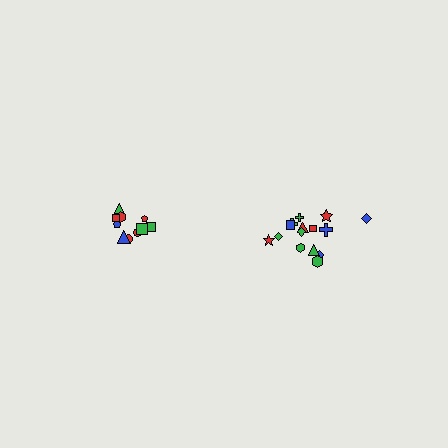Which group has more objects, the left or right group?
The right group.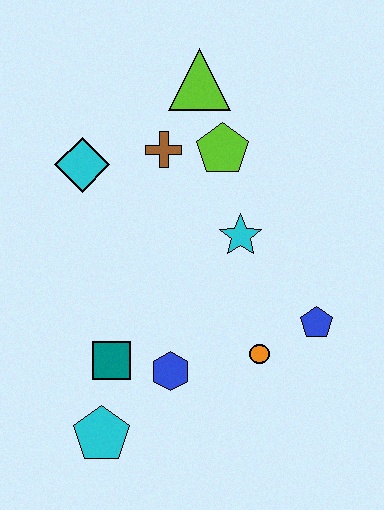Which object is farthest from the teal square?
The lime triangle is farthest from the teal square.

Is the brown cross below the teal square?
No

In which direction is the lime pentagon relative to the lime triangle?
The lime pentagon is below the lime triangle.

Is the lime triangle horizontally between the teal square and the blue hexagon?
No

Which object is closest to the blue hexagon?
The teal square is closest to the blue hexagon.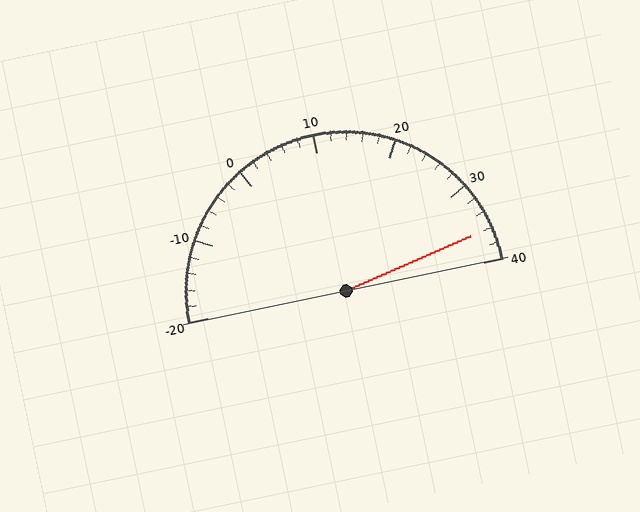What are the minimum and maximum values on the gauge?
The gauge ranges from -20 to 40.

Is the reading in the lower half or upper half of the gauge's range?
The reading is in the upper half of the range (-20 to 40).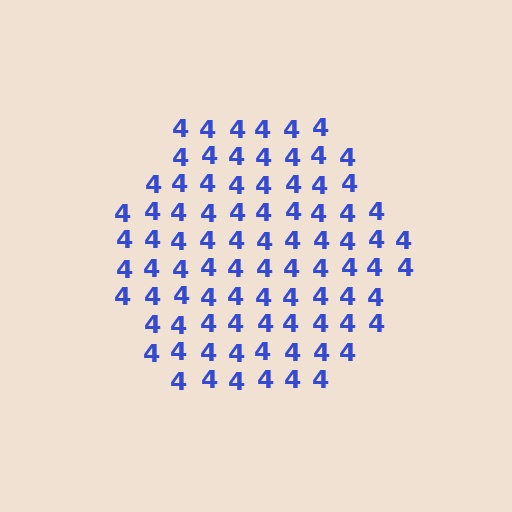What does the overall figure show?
The overall figure shows a hexagon.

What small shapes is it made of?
It is made of small digit 4's.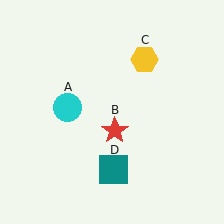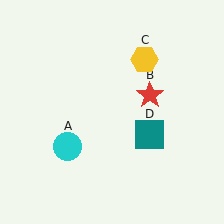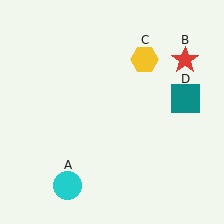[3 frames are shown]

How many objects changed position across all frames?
3 objects changed position: cyan circle (object A), red star (object B), teal square (object D).